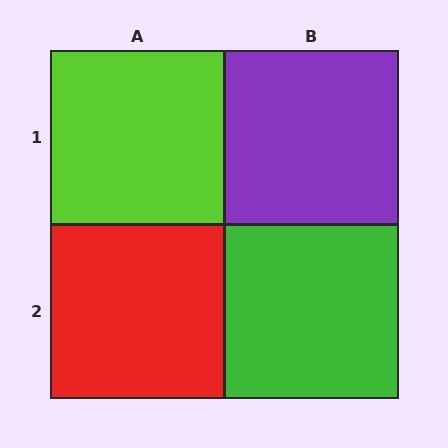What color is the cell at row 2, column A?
Red.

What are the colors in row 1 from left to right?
Lime, purple.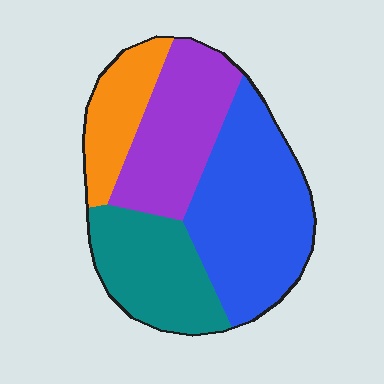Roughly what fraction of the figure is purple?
Purple takes up about one quarter (1/4) of the figure.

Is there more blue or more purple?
Blue.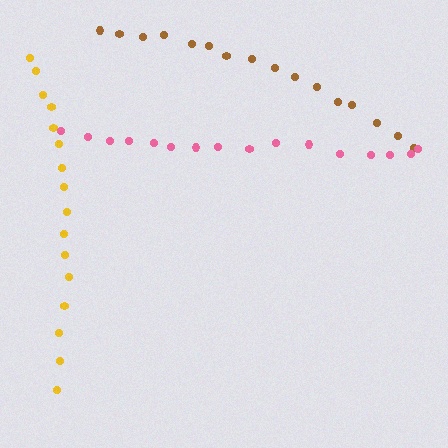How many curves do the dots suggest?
There are 3 distinct paths.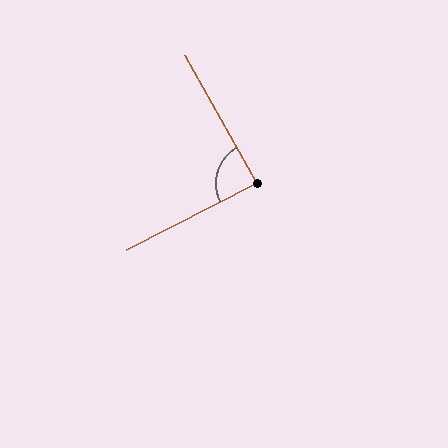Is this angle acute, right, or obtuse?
It is approximately a right angle.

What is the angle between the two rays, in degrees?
Approximately 88 degrees.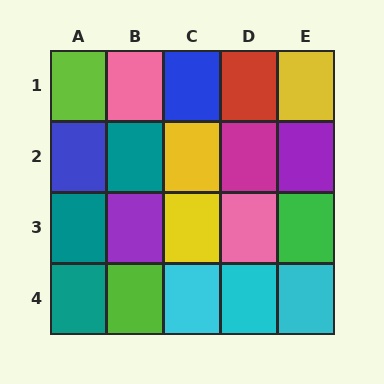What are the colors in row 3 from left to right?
Teal, purple, yellow, pink, green.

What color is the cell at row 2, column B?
Teal.